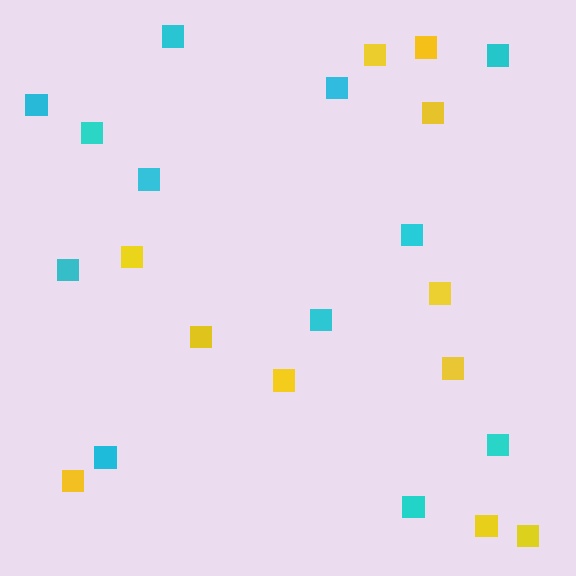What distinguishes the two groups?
There are 2 groups: one group of yellow squares (11) and one group of cyan squares (12).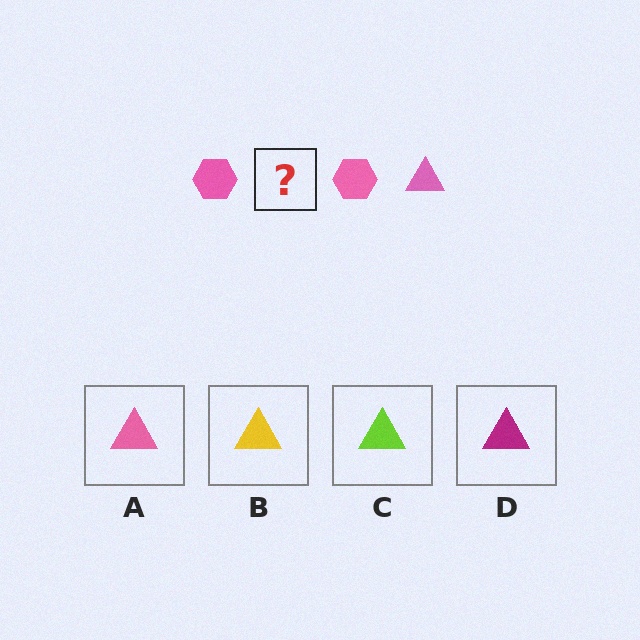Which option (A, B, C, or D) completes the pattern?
A.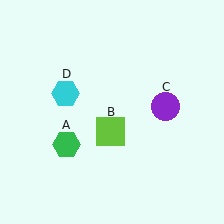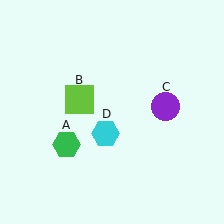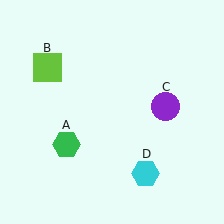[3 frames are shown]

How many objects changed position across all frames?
2 objects changed position: lime square (object B), cyan hexagon (object D).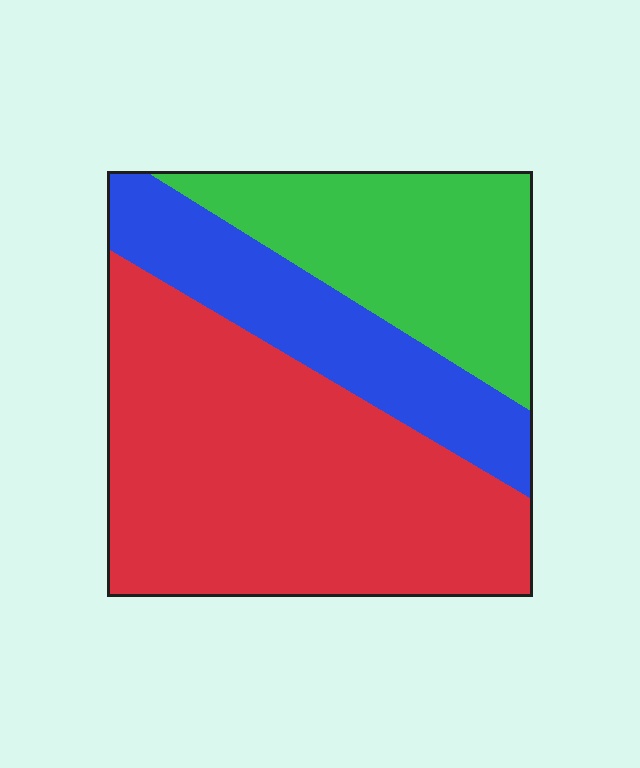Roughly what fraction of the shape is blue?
Blue covers about 20% of the shape.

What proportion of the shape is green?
Green covers about 25% of the shape.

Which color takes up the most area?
Red, at roughly 50%.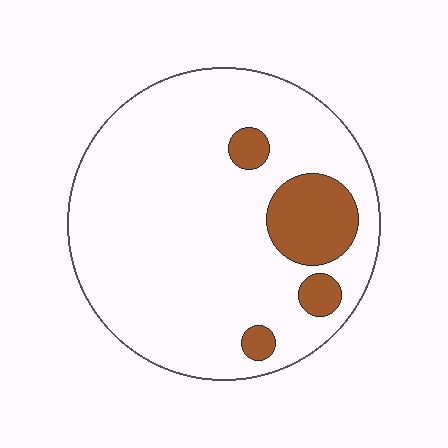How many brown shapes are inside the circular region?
4.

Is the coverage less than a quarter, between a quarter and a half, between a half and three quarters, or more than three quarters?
Less than a quarter.